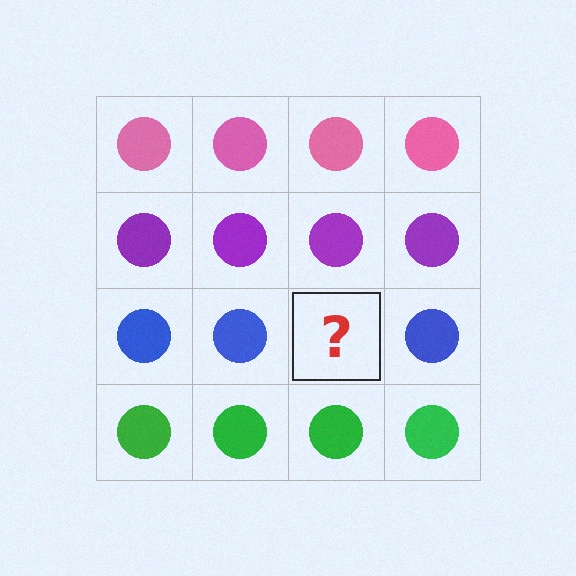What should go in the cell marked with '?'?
The missing cell should contain a blue circle.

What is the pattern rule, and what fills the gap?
The rule is that each row has a consistent color. The gap should be filled with a blue circle.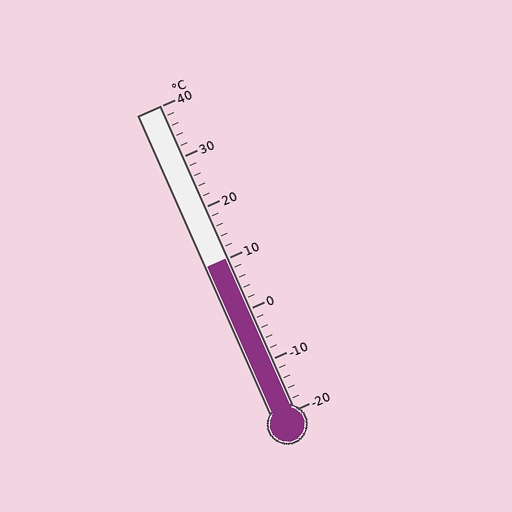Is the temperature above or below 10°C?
The temperature is at 10°C.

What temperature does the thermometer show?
The thermometer shows approximately 10°C.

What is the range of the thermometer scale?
The thermometer scale ranges from -20°C to 40°C.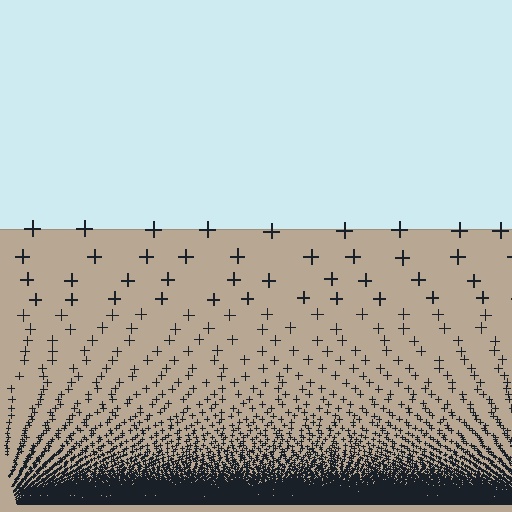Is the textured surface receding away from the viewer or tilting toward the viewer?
The surface appears to tilt toward the viewer. Texture elements get larger and sparser toward the top.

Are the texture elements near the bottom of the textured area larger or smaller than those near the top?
Smaller. The gradient is inverted — elements near the bottom are smaller and denser.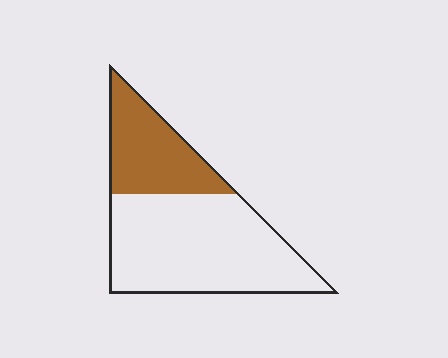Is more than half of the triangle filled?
No.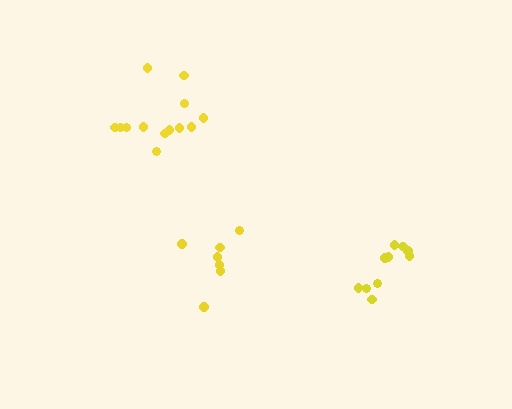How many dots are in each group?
Group 1: 13 dots, Group 2: 7 dots, Group 3: 10 dots (30 total).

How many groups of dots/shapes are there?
There are 3 groups.